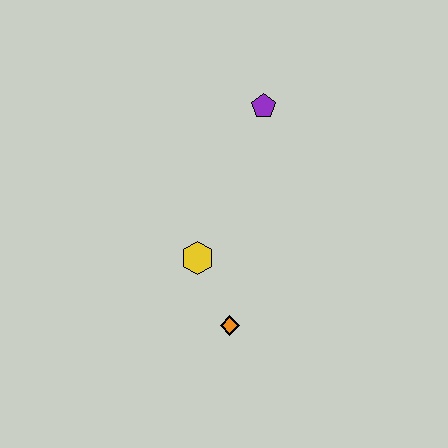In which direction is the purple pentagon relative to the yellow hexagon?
The purple pentagon is above the yellow hexagon.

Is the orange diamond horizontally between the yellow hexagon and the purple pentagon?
Yes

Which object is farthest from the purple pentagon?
The orange diamond is farthest from the purple pentagon.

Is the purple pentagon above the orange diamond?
Yes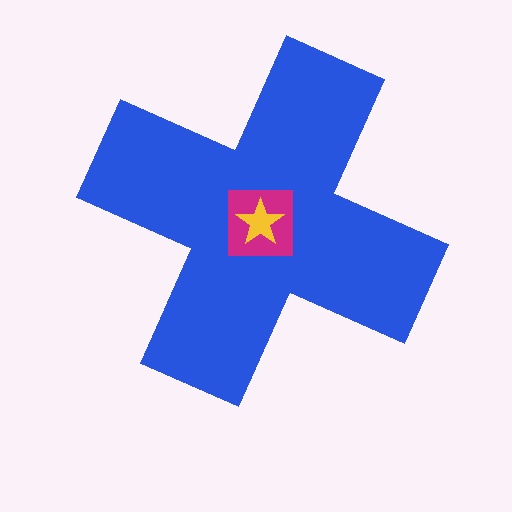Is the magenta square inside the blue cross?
Yes.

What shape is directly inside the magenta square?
The yellow star.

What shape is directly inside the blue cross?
The magenta square.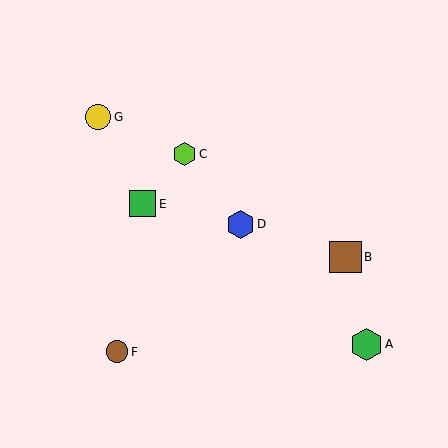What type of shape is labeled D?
Shape D is a blue hexagon.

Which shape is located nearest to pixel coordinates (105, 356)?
The brown circle (labeled F) at (117, 352) is nearest to that location.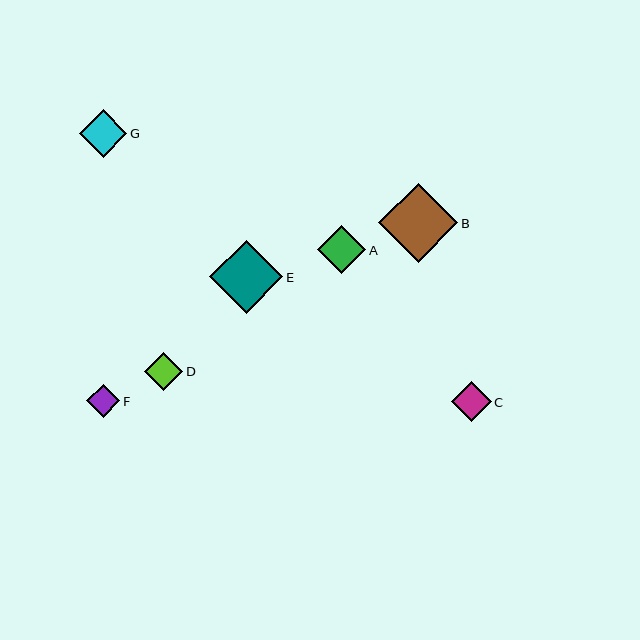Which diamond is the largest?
Diamond B is the largest with a size of approximately 79 pixels.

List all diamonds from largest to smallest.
From largest to smallest: B, E, A, G, C, D, F.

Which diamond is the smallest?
Diamond F is the smallest with a size of approximately 33 pixels.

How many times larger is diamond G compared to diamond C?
Diamond G is approximately 1.2 times the size of diamond C.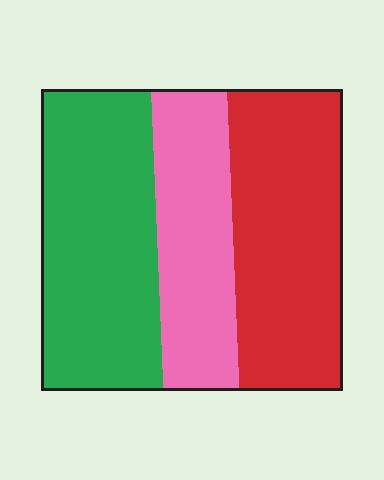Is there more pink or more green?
Green.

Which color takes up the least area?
Pink, at roughly 25%.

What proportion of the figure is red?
Red takes up about three eighths (3/8) of the figure.